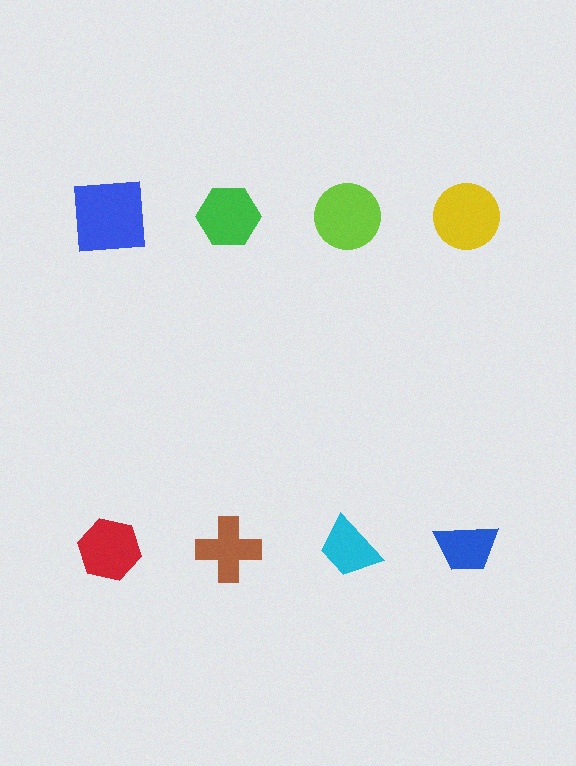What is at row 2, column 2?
A brown cross.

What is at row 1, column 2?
A green hexagon.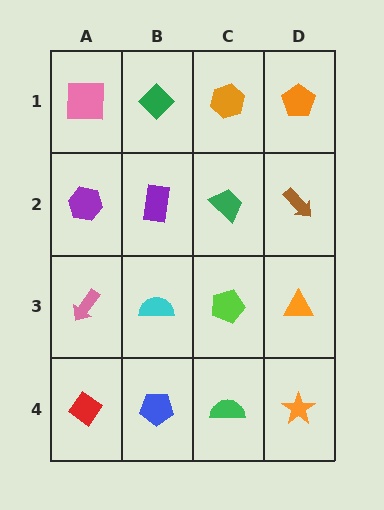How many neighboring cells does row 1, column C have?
3.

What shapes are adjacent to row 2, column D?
An orange pentagon (row 1, column D), an orange triangle (row 3, column D), a green trapezoid (row 2, column C).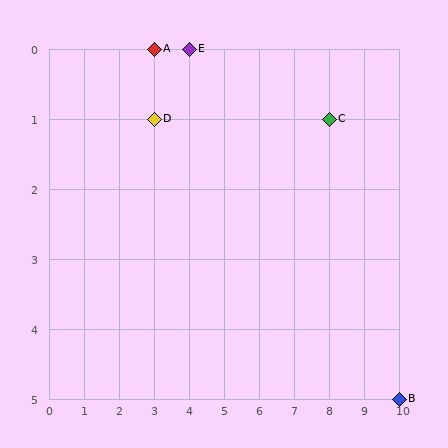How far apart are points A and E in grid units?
Points A and E are 1 column apart.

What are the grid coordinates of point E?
Point E is at grid coordinates (4, 0).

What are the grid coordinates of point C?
Point C is at grid coordinates (8, 1).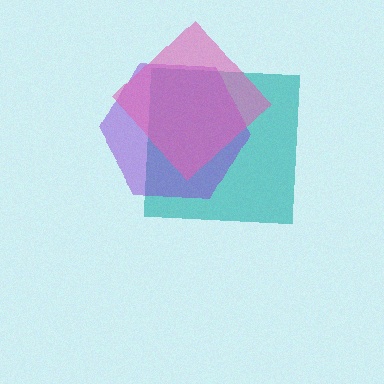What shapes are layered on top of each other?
The layered shapes are: a teal square, a purple hexagon, a pink diamond.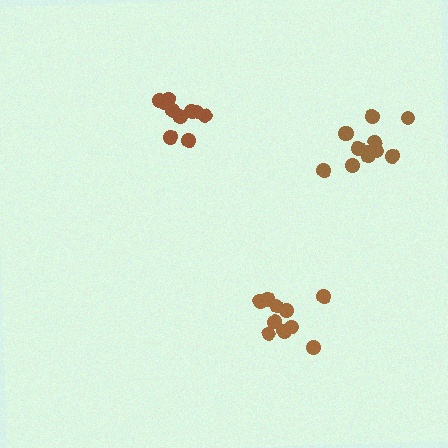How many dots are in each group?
Group 1: 10 dots, Group 2: 10 dots, Group 3: 12 dots (32 total).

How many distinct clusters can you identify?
There are 3 distinct clusters.